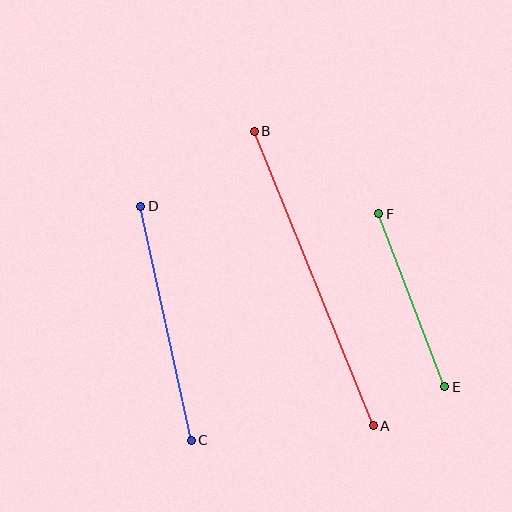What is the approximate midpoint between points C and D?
The midpoint is at approximately (166, 323) pixels.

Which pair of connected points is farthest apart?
Points A and B are farthest apart.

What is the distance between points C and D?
The distance is approximately 239 pixels.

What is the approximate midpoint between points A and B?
The midpoint is at approximately (314, 279) pixels.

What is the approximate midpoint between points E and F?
The midpoint is at approximately (412, 300) pixels.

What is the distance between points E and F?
The distance is approximately 185 pixels.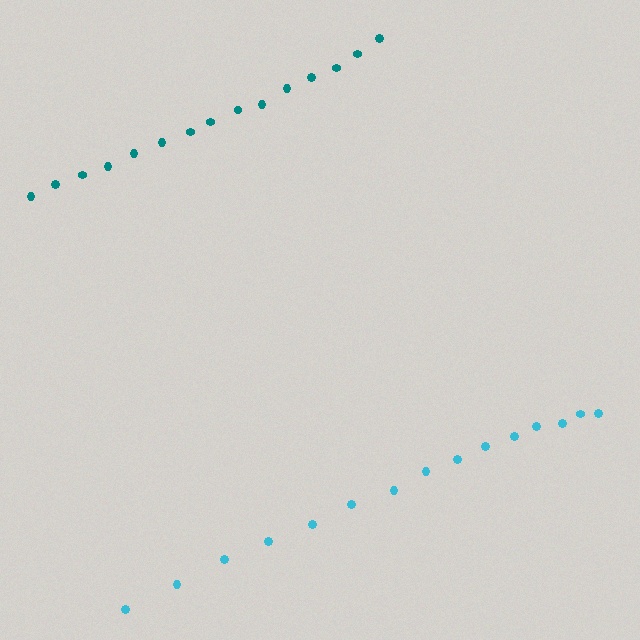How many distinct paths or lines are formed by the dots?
There are 2 distinct paths.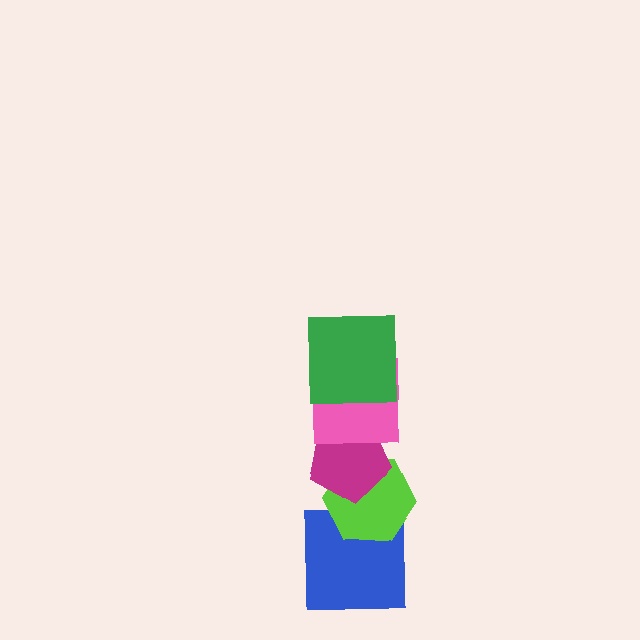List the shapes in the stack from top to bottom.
From top to bottom: the green square, the pink square, the magenta pentagon, the lime hexagon, the blue square.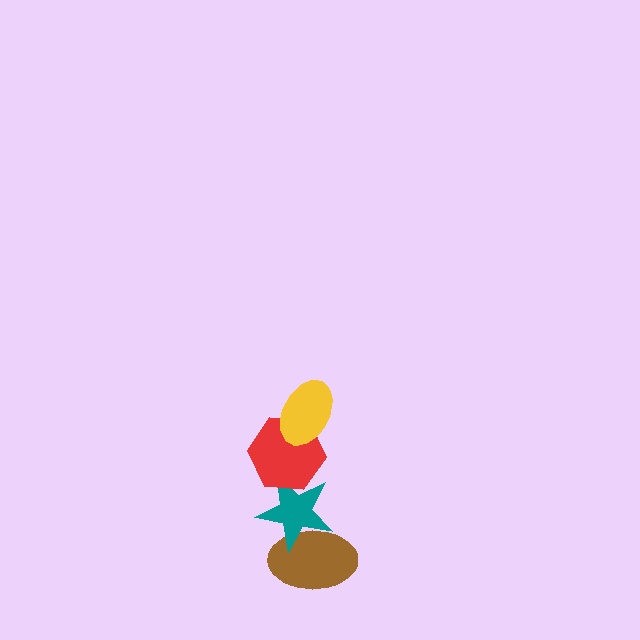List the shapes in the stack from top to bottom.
From top to bottom: the yellow ellipse, the red hexagon, the teal star, the brown ellipse.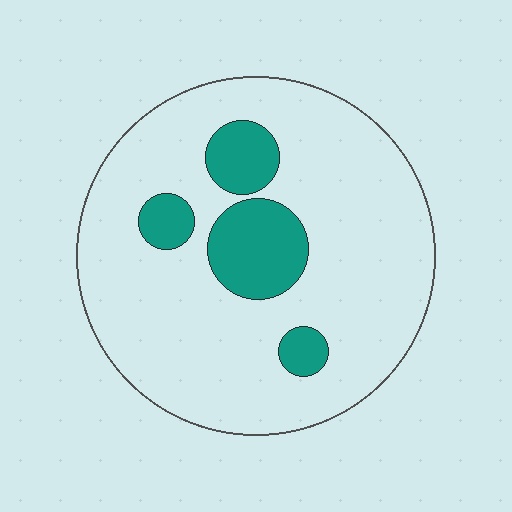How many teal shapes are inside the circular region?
4.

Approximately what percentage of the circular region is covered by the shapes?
Approximately 15%.